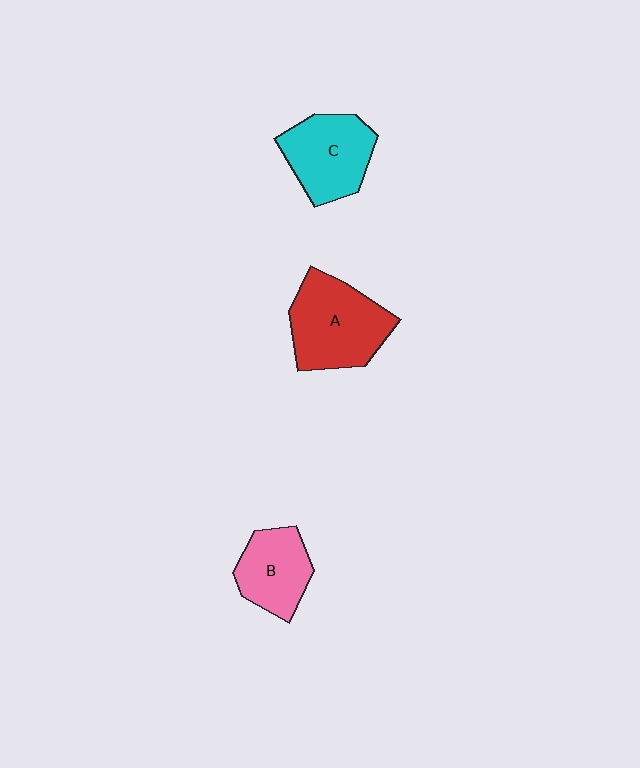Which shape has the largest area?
Shape A (red).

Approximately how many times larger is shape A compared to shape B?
Approximately 1.5 times.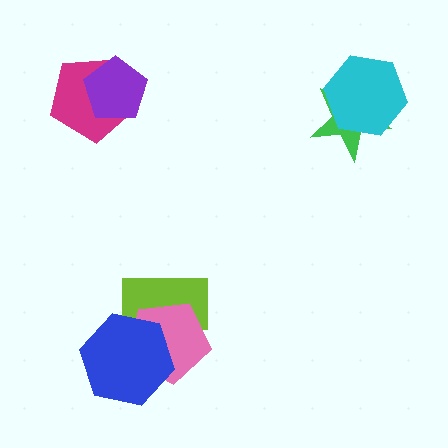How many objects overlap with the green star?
1 object overlaps with the green star.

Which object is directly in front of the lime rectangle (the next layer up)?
The pink pentagon is directly in front of the lime rectangle.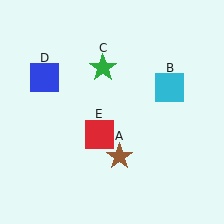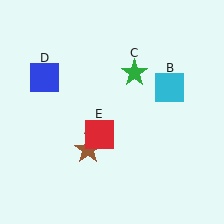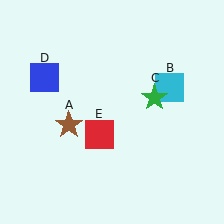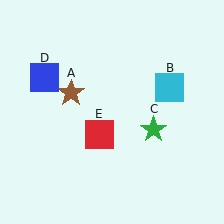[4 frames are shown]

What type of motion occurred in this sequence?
The brown star (object A), green star (object C) rotated clockwise around the center of the scene.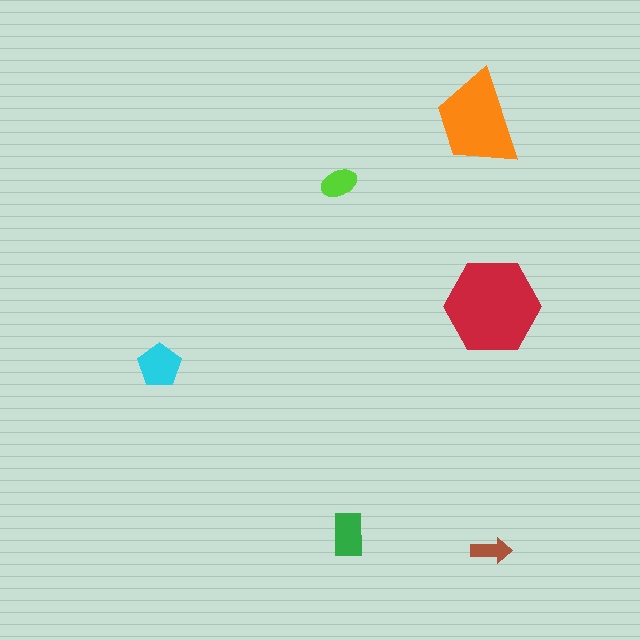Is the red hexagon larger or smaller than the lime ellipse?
Larger.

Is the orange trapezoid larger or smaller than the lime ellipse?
Larger.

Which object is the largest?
The red hexagon.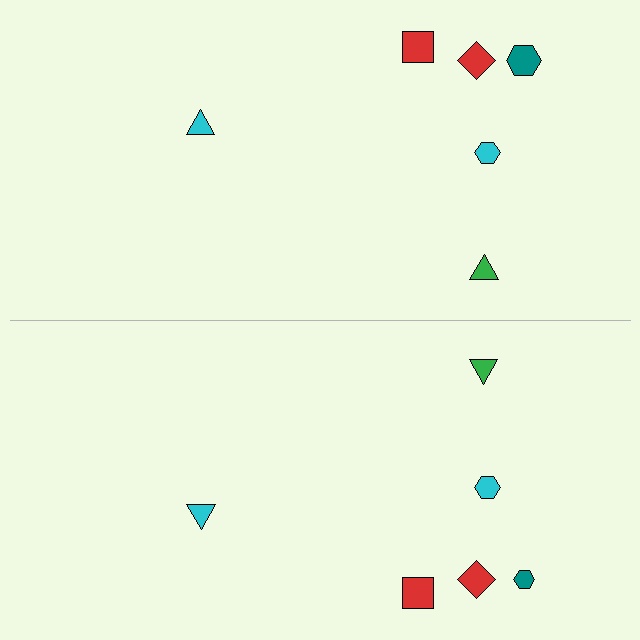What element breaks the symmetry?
The teal hexagon on the bottom side has a different size than its mirror counterpart.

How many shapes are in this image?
There are 12 shapes in this image.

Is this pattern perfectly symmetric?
No, the pattern is not perfectly symmetric. The teal hexagon on the bottom side has a different size than its mirror counterpart.